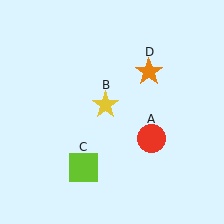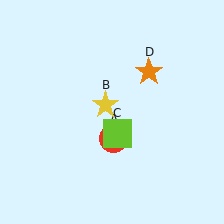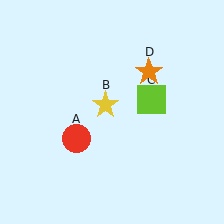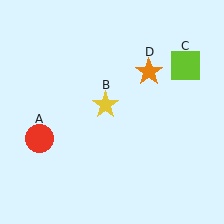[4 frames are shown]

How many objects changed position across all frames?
2 objects changed position: red circle (object A), lime square (object C).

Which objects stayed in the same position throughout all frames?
Yellow star (object B) and orange star (object D) remained stationary.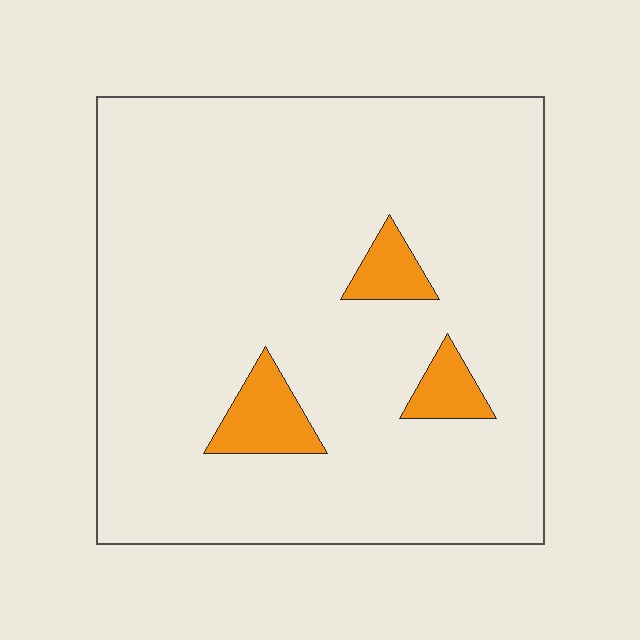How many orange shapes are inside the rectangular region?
3.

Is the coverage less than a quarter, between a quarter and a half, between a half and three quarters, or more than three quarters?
Less than a quarter.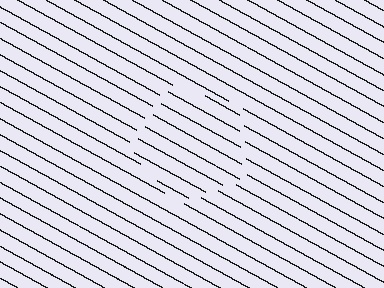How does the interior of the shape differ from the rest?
The interior of the shape contains the same grating, shifted by half a period — the contour is defined by the phase discontinuity where line-ends from the inner and outer gratings abut.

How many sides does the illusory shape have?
5 sides — the line-ends trace a pentagon.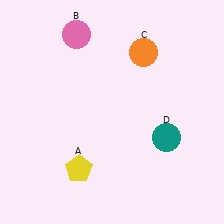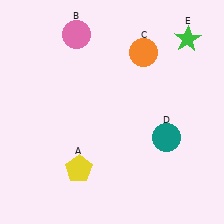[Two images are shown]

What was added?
A green star (E) was added in Image 2.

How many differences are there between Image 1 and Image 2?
There is 1 difference between the two images.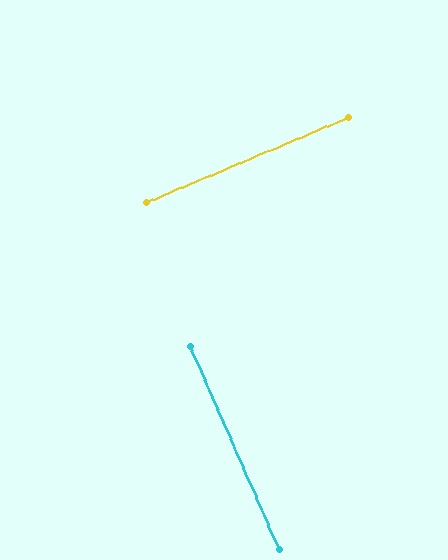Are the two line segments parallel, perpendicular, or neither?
Perpendicular — they meet at approximately 89°.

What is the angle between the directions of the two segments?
Approximately 89 degrees.